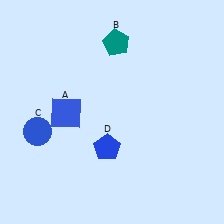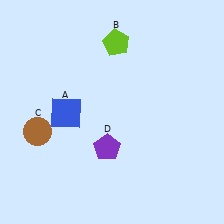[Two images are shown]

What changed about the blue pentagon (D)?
In Image 1, D is blue. In Image 2, it changed to purple.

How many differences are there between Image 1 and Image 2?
There are 3 differences between the two images.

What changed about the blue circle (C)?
In Image 1, C is blue. In Image 2, it changed to brown.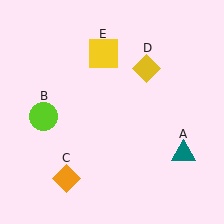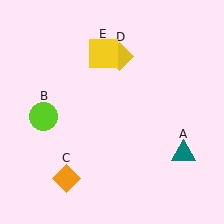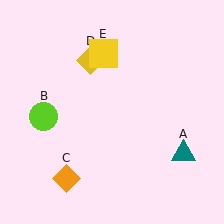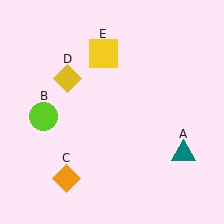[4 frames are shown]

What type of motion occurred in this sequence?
The yellow diamond (object D) rotated counterclockwise around the center of the scene.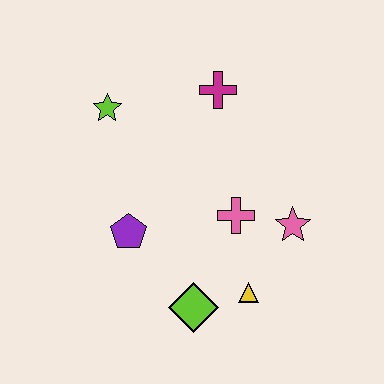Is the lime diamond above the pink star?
No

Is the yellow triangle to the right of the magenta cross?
Yes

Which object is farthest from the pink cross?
The lime star is farthest from the pink cross.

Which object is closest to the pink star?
The pink cross is closest to the pink star.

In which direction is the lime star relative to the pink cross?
The lime star is to the left of the pink cross.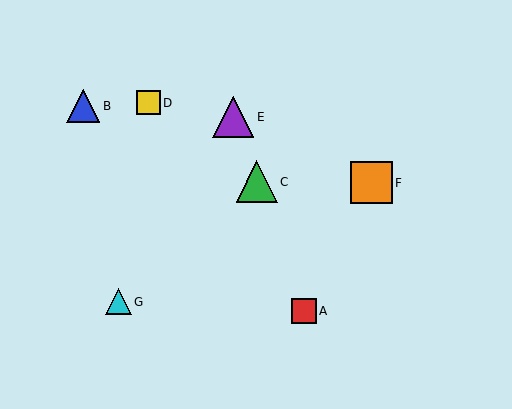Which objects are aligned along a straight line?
Objects A, C, E are aligned along a straight line.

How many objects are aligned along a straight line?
3 objects (A, C, E) are aligned along a straight line.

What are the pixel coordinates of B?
Object B is at (83, 106).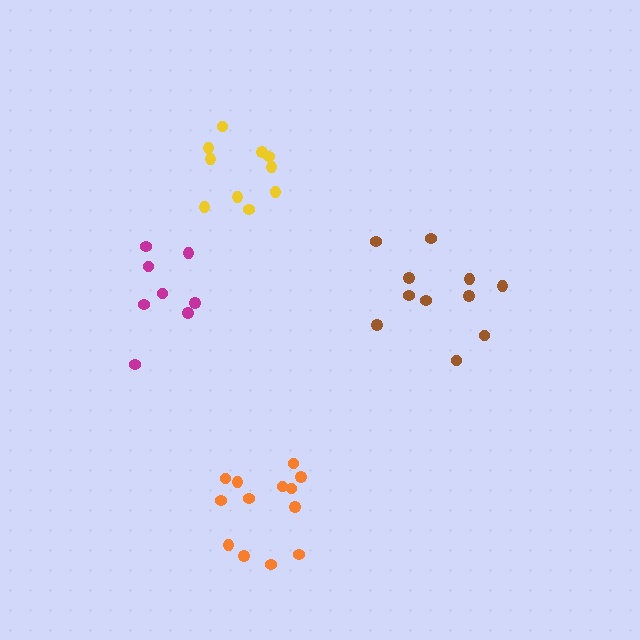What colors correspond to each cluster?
The clusters are colored: magenta, orange, brown, yellow.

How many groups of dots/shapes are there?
There are 4 groups.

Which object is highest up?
The yellow cluster is topmost.